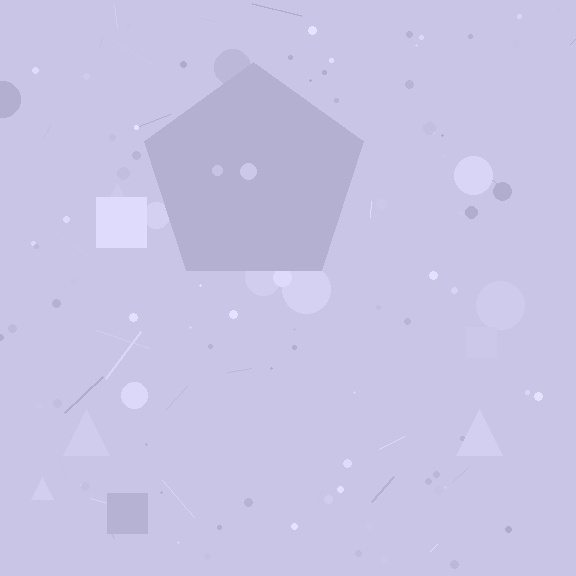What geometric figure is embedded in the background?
A pentagon is embedded in the background.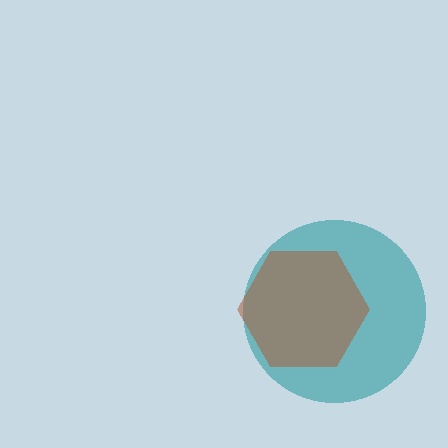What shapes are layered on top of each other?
The layered shapes are: a teal circle, a brown hexagon.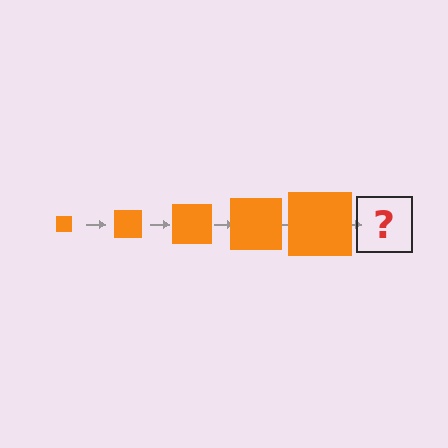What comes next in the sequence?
The next element should be an orange square, larger than the previous one.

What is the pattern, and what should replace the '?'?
The pattern is that the square gets progressively larger each step. The '?' should be an orange square, larger than the previous one.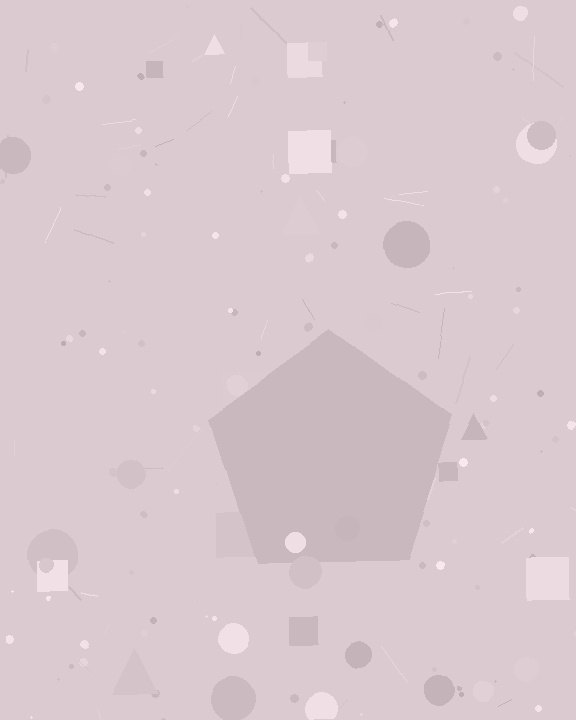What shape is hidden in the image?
A pentagon is hidden in the image.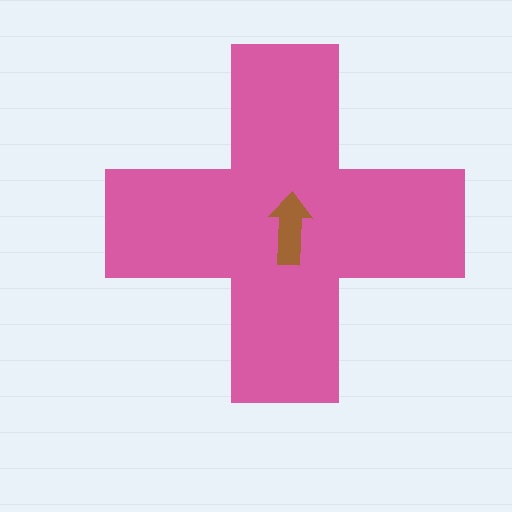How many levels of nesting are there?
2.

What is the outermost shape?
The pink cross.